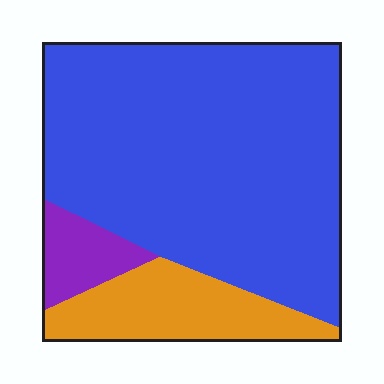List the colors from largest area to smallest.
From largest to smallest: blue, orange, purple.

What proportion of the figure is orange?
Orange covers about 20% of the figure.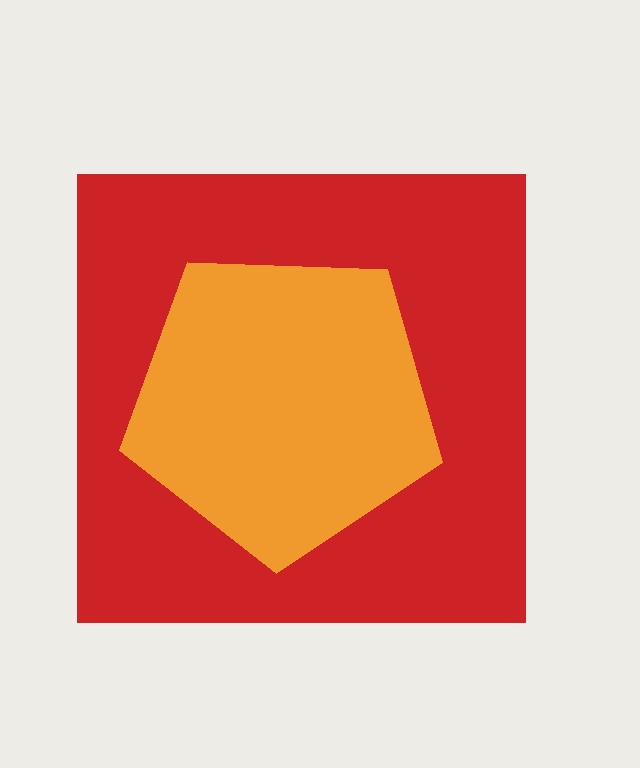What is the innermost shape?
The orange pentagon.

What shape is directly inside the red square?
The orange pentagon.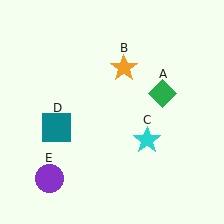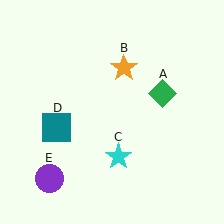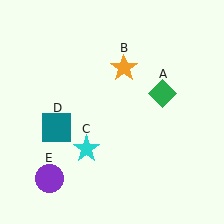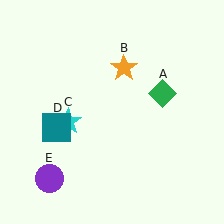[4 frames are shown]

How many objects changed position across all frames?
1 object changed position: cyan star (object C).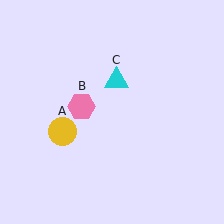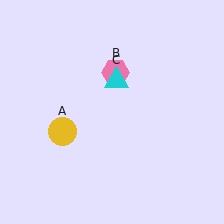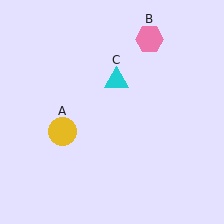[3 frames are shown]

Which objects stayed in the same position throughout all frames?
Yellow circle (object A) and cyan triangle (object C) remained stationary.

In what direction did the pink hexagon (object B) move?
The pink hexagon (object B) moved up and to the right.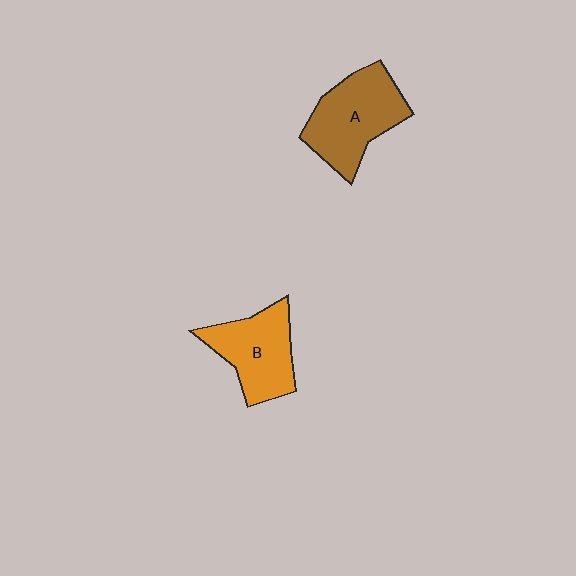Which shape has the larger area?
Shape A (brown).